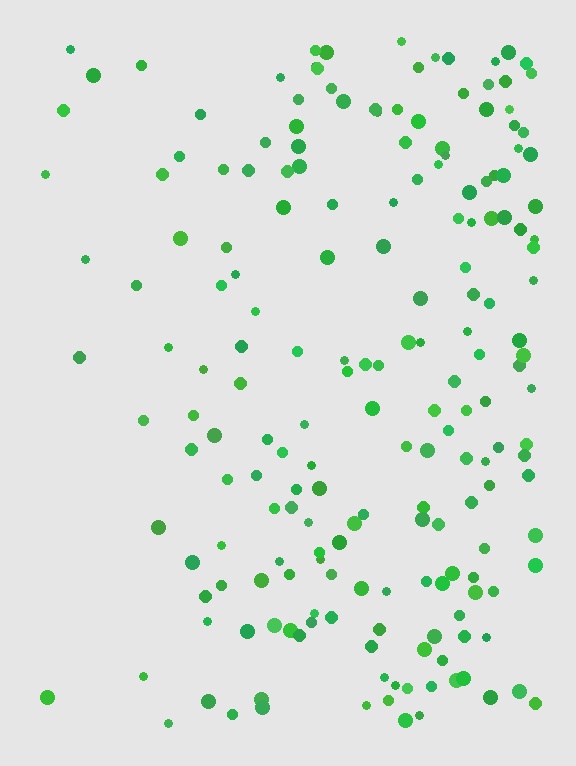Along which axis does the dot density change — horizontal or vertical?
Horizontal.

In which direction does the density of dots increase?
From left to right, with the right side densest.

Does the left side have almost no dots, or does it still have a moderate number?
Still a moderate number, just noticeably fewer than the right.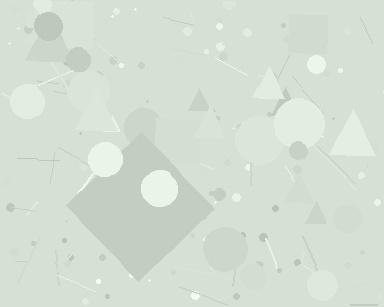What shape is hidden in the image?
A diamond is hidden in the image.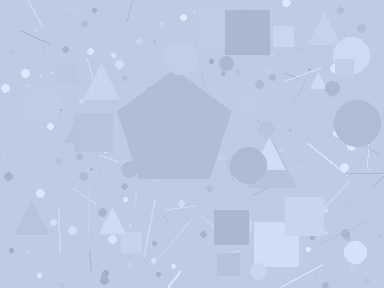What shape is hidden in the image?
A pentagon is hidden in the image.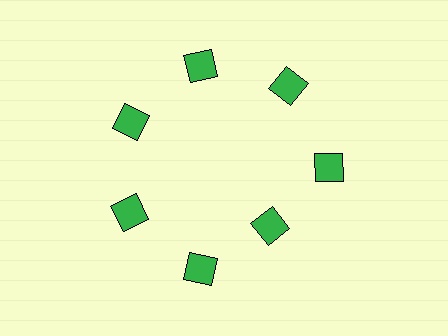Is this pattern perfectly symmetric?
No. The 7 green squares are arranged in a ring, but one element near the 5 o'clock position is pulled inward toward the center, breaking the 7-fold rotational symmetry.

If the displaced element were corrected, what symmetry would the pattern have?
It would have 7-fold rotational symmetry — the pattern would map onto itself every 51 degrees.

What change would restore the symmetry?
The symmetry would be restored by moving it outward, back onto the ring so that all 7 squares sit at equal angles and equal distance from the center.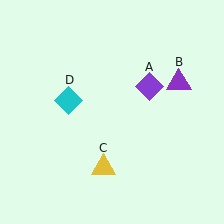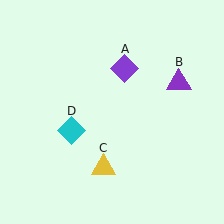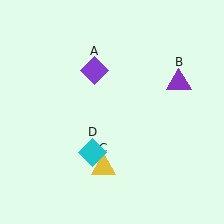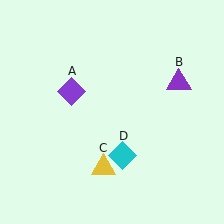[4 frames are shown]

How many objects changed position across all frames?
2 objects changed position: purple diamond (object A), cyan diamond (object D).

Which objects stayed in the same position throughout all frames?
Purple triangle (object B) and yellow triangle (object C) remained stationary.